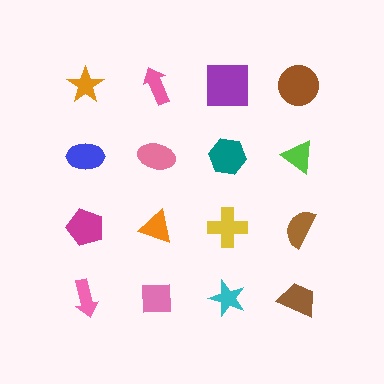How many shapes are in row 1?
4 shapes.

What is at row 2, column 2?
A pink ellipse.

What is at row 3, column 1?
A magenta pentagon.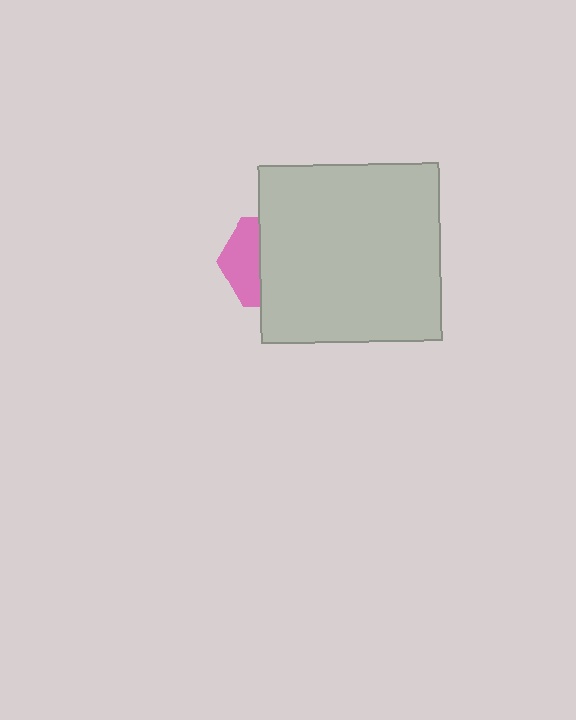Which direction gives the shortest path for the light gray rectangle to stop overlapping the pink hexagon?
Moving right gives the shortest separation.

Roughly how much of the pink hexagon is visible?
A small part of it is visible (roughly 39%).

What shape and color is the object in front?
The object in front is a light gray rectangle.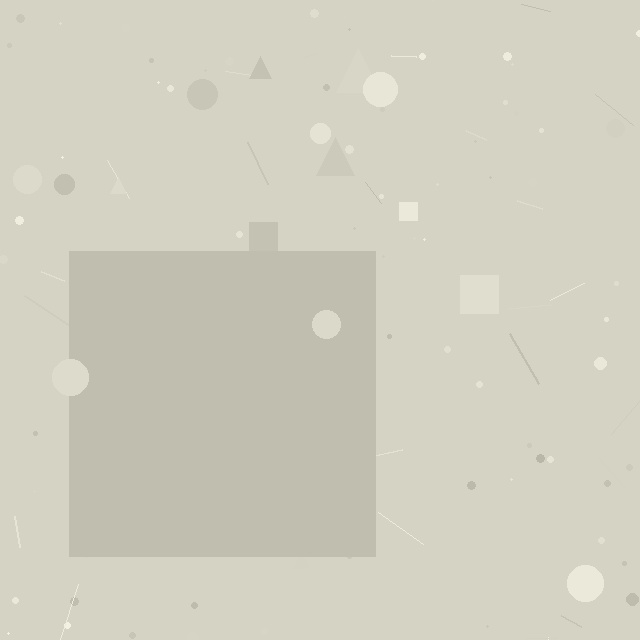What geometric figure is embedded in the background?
A square is embedded in the background.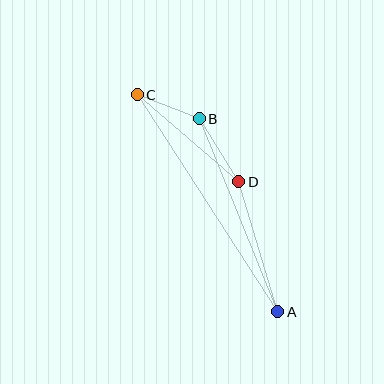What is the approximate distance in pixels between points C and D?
The distance between C and D is approximately 134 pixels.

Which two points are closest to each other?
Points B and C are closest to each other.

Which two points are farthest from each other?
Points A and C are farthest from each other.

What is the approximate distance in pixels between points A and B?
The distance between A and B is approximately 209 pixels.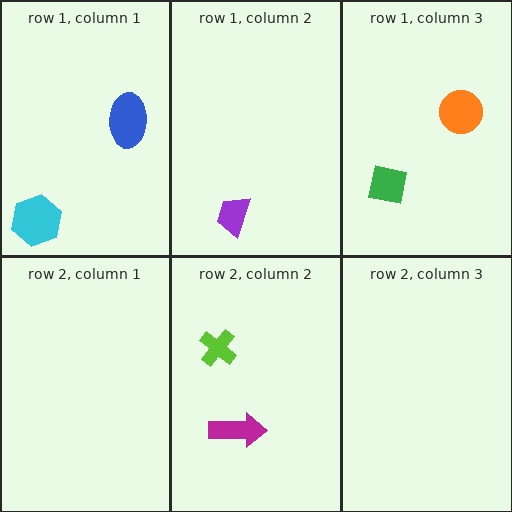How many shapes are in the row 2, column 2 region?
2.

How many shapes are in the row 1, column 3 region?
2.